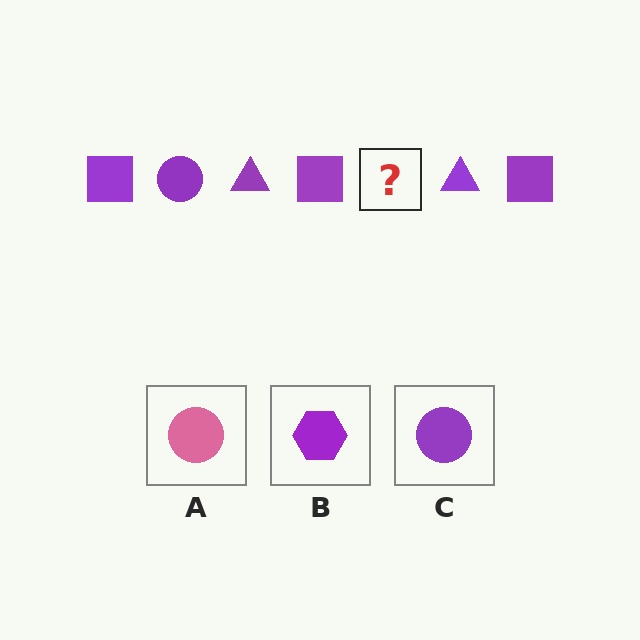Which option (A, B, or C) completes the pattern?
C.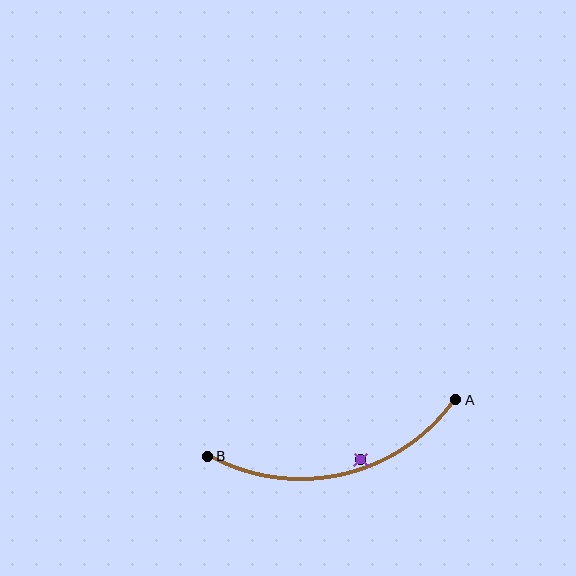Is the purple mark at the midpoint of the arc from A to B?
No — the purple mark does not lie on the arc at all. It sits slightly inside the curve.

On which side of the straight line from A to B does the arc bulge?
The arc bulges below the straight line connecting A and B.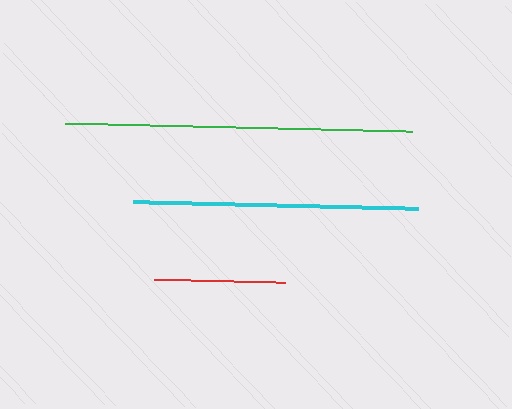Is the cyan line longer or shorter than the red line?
The cyan line is longer than the red line.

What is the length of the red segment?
The red segment is approximately 131 pixels long.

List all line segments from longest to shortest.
From longest to shortest: green, cyan, red.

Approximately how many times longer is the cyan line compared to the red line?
The cyan line is approximately 2.2 times the length of the red line.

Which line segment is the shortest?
The red line is the shortest at approximately 131 pixels.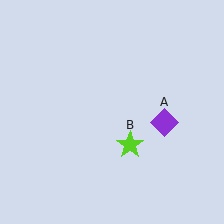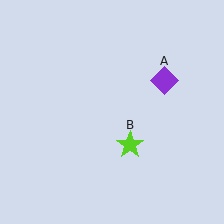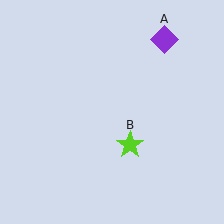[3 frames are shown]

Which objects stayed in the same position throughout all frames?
Lime star (object B) remained stationary.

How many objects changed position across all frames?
1 object changed position: purple diamond (object A).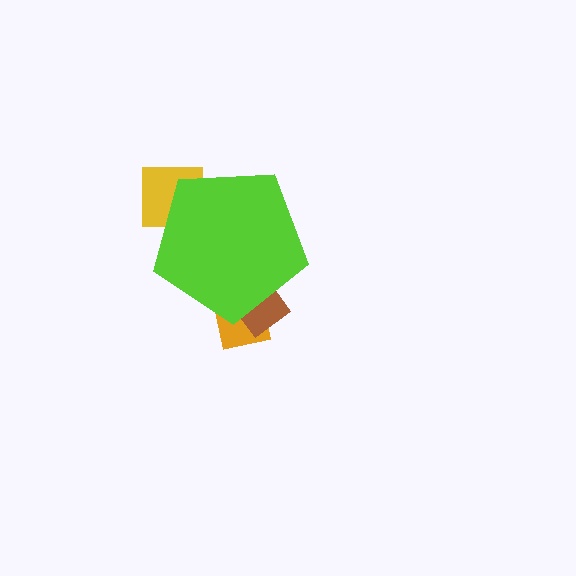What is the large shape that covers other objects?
A lime pentagon.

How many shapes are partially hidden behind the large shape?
3 shapes are partially hidden.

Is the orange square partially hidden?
Yes, the orange square is partially hidden behind the lime pentagon.